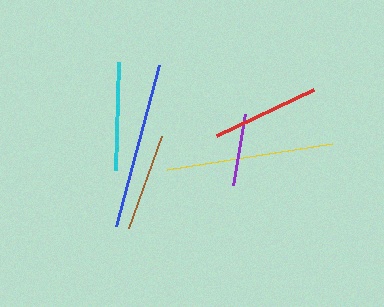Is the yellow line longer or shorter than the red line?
The yellow line is longer than the red line.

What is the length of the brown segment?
The brown segment is approximately 98 pixels long.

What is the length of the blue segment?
The blue segment is approximately 167 pixels long.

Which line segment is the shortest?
The purple line is the shortest at approximately 72 pixels.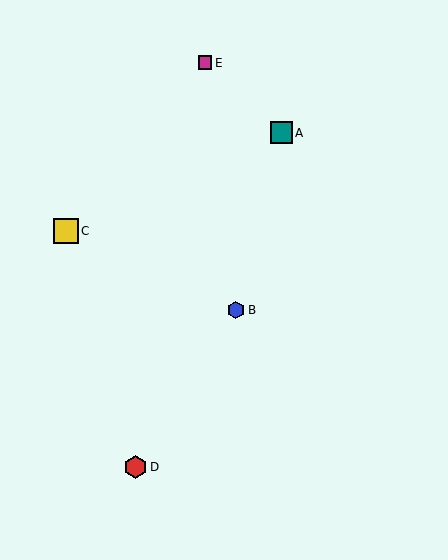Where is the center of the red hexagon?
The center of the red hexagon is at (135, 467).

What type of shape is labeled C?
Shape C is a yellow square.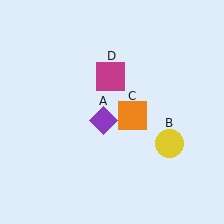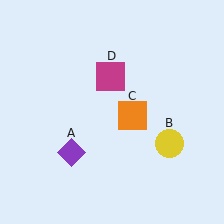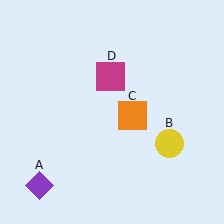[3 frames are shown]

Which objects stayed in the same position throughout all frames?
Yellow circle (object B) and orange square (object C) and magenta square (object D) remained stationary.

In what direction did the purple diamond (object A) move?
The purple diamond (object A) moved down and to the left.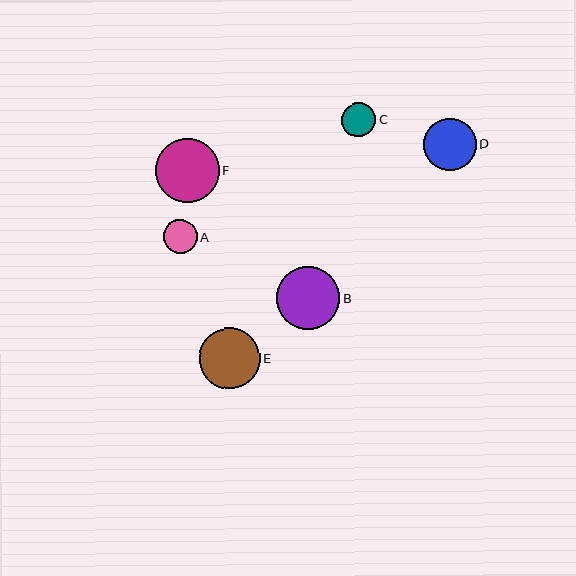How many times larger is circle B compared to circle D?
Circle B is approximately 1.2 times the size of circle D.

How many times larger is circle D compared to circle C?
Circle D is approximately 1.5 times the size of circle C.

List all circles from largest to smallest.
From largest to smallest: F, B, E, D, C, A.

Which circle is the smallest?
Circle A is the smallest with a size of approximately 34 pixels.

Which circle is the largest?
Circle F is the largest with a size of approximately 64 pixels.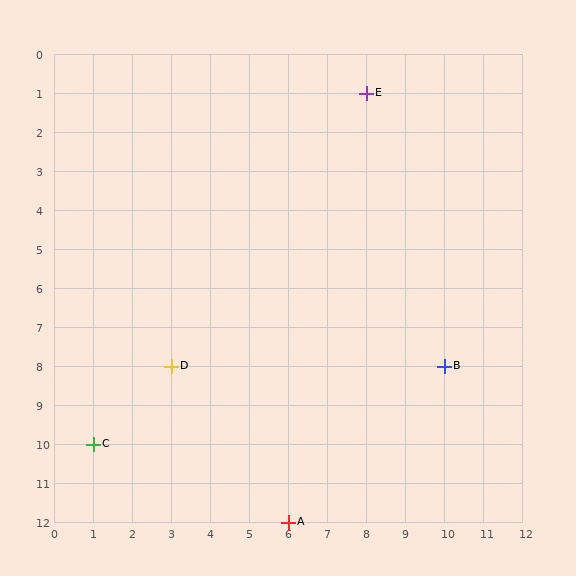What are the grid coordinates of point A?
Point A is at grid coordinates (6, 12).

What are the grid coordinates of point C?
Point C is at grid coordinates (1, 10).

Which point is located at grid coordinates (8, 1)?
Point E is at (8, 1).